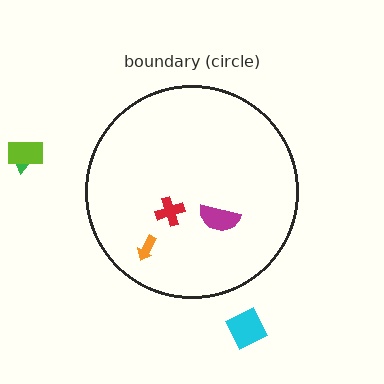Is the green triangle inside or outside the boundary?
Outside.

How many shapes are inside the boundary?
3 inside, 3 outside.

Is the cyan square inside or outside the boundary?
Outside.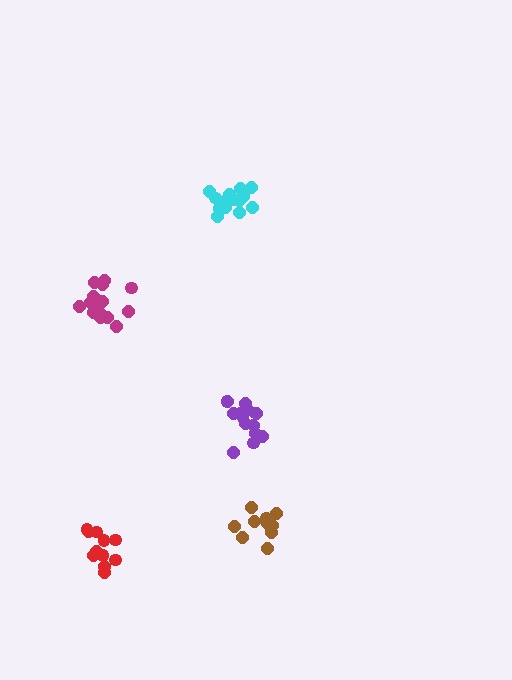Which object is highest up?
The cyan cluster is topmost.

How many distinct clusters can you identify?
There are 5 distinct clusters.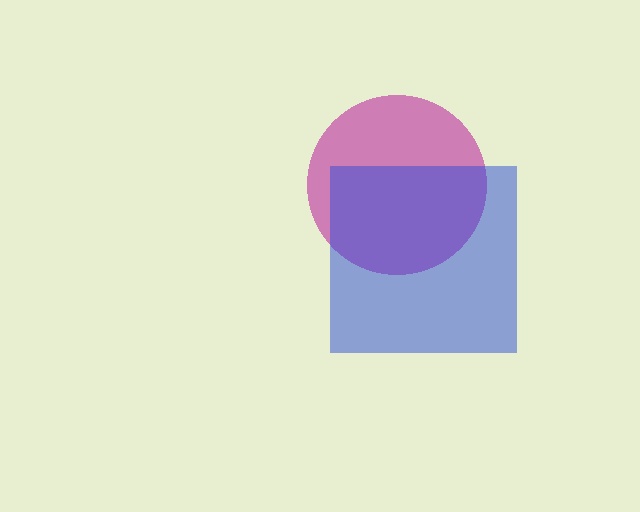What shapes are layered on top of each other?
The layered shapes are: a magenta circle, a blue square.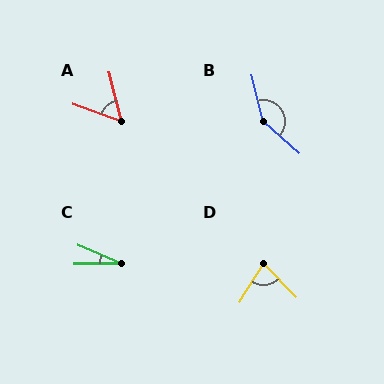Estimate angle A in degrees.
Approximately 57 degrees.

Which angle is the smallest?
C, at approximately 23 degrees.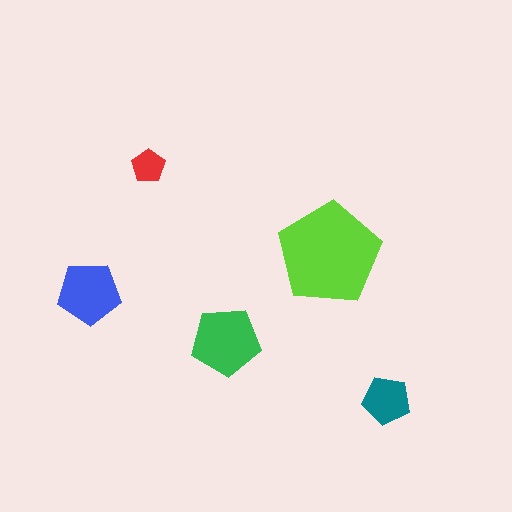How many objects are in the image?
There are 5 objects in the image.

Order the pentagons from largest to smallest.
the lime one, the green one, the blue one, the teal one, the red one.